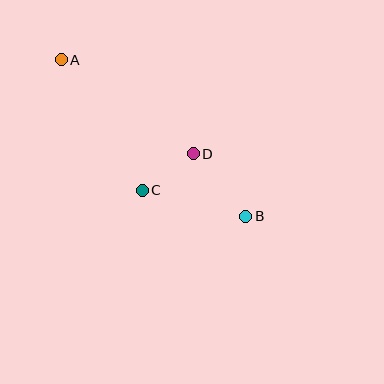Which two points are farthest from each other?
Points A and B are farthest from each other.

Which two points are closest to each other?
Points C and D are closest to each other.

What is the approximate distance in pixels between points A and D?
The distance between A and D is approximately 162 pixels.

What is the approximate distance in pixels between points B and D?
The distance between B and D is approximately 81 pixels.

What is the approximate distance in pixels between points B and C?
The distance between B and C is approximately 107 pixels.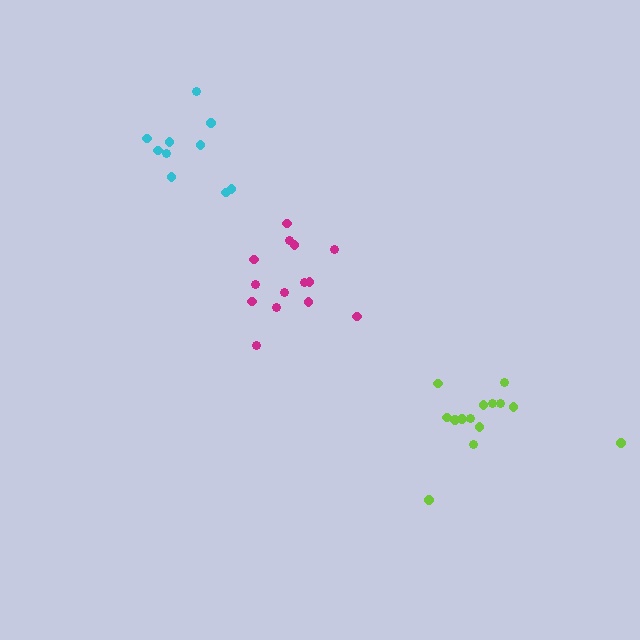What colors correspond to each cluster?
The clusters are colored: magenta, lime, cyan.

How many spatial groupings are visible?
There are 3 spatial groupings.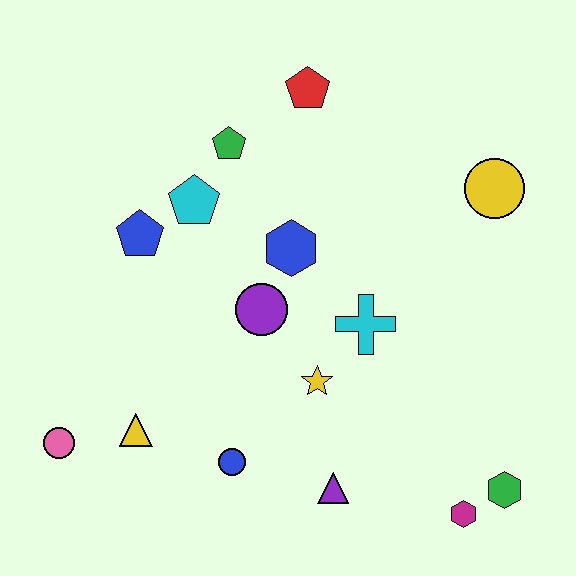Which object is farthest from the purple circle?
The green hexagon is farthest from the purple circle.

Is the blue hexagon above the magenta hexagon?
Yes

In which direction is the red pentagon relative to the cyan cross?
The red pentagon is above the cyan cross.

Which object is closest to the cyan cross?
The yellow star is closest to the cyan cross.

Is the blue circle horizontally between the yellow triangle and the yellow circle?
Yes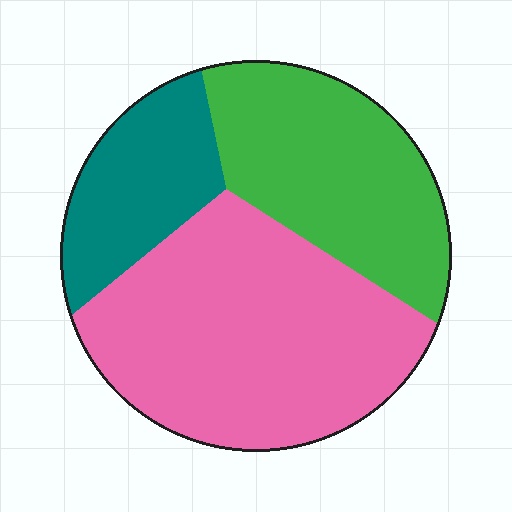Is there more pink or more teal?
Pink.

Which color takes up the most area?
Pink, at roughly 50%.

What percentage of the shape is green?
Green takes up between a sixth and a third of the shape.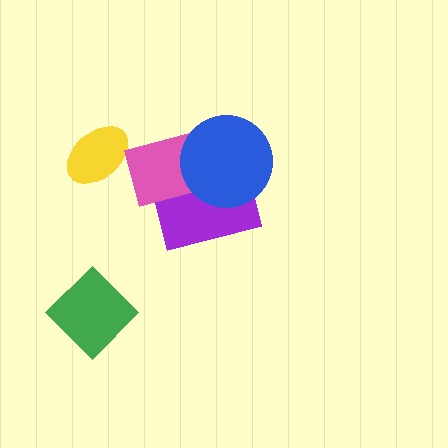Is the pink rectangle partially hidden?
Yes, it is partially covered by another shape.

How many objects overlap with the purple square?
2 objects overlap with the purple square.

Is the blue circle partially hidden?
No, no other shape covers it.